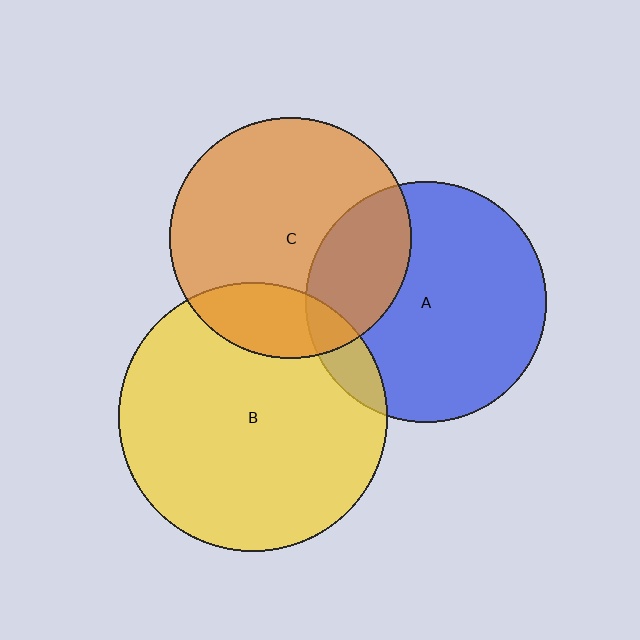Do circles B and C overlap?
Yes.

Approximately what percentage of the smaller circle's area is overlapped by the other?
Approximately 20%.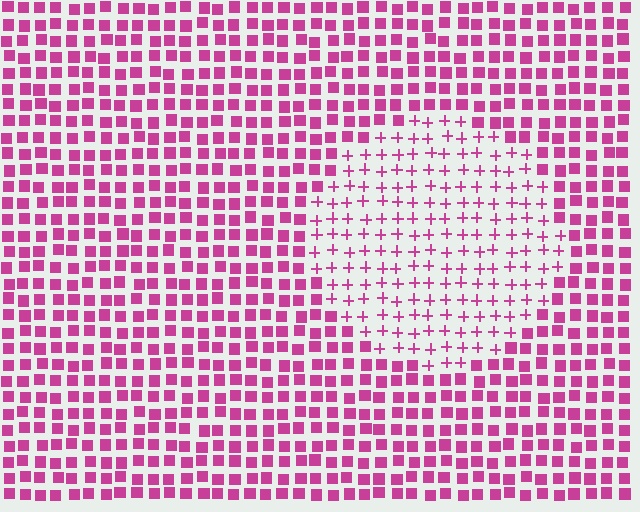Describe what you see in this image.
The image is filled with small magenta elements arranged in a uniform grid. A circle-shaped region contains plus signs, while the surrounding area contains squares. The boundary is defined purely by the change in element shape.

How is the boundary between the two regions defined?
The boundary is defined by a change in element shape: plus signs inside vs. squares outside. All elements share the same color and spacing.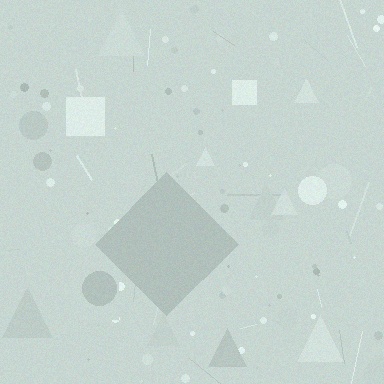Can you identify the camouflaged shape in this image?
The camouflaged shape is a diamond.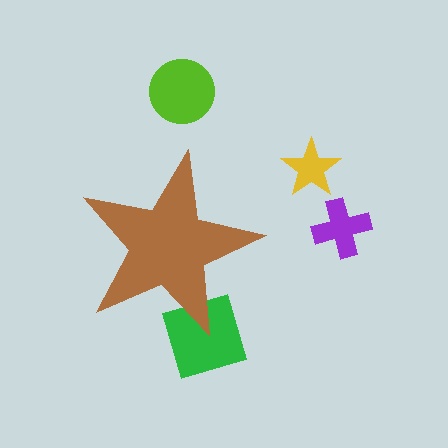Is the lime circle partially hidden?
No, the lime circle is fully visible.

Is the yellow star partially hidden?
No, the yellow star is fully visible.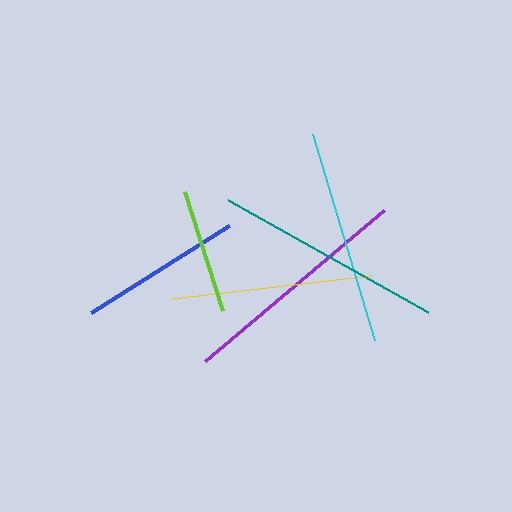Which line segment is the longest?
The purple line is the longest at approximately 234 pixels.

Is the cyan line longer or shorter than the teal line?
The teal line is longer than the cyan line.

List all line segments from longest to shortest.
From longest to shortest: purple, teal, cyan, yellow, blue, lime.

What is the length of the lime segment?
The lime segment is approximately 125 pixels long.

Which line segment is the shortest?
The lime line is the shortest at approximately 125 pixels.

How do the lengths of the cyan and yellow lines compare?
The cyan and yellow lines are approximately the same length.